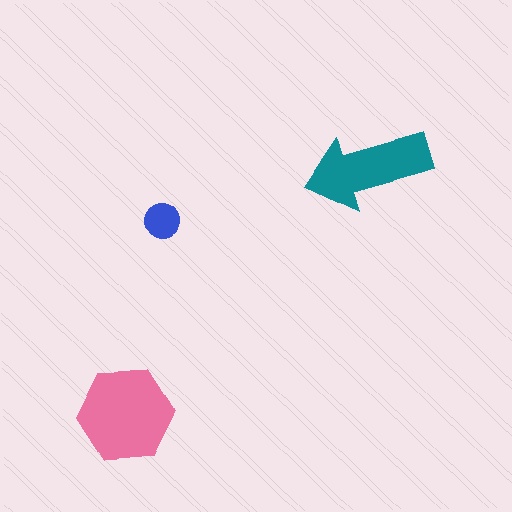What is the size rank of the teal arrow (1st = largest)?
2nd.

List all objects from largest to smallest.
The pink hexagon, the teal arrow, the blue circle.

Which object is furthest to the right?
The teal arrow is rightmost.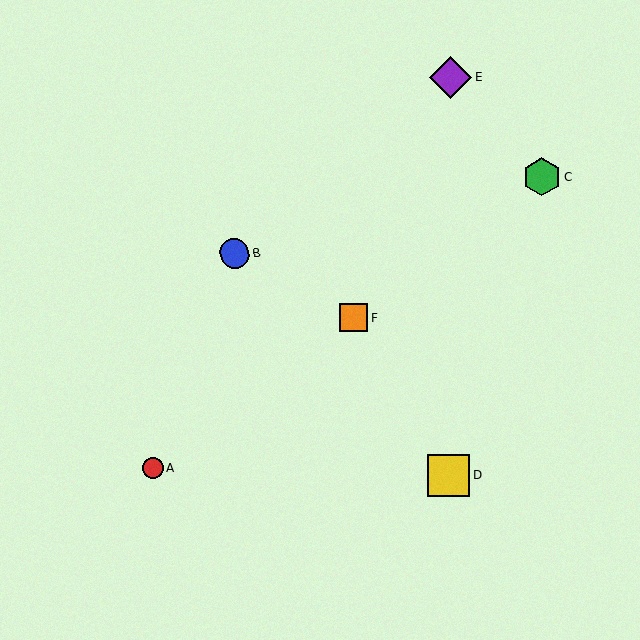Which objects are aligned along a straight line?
Objects A, C, F are aligned along a straight line.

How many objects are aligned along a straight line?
3 objects (A, C, F) are aligned along a straight line.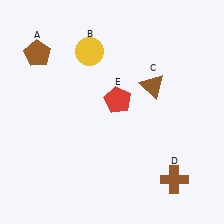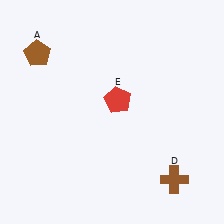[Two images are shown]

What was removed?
The brown triangle (C), the yellow circle (B) were removed in Image 2.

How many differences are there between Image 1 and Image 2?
There are 2 differences between the two images.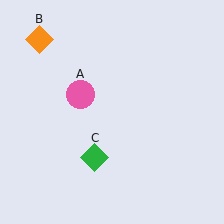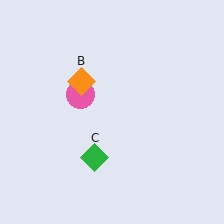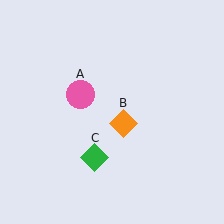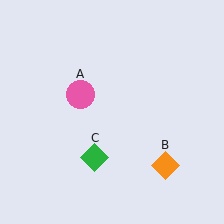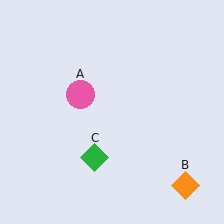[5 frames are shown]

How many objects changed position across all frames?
1 object changed position: orange diamond (object B).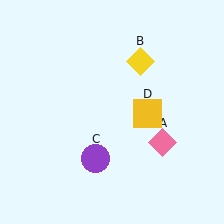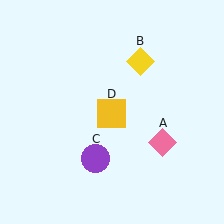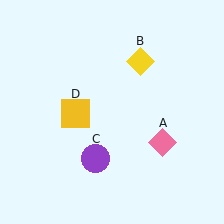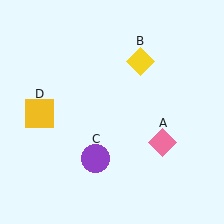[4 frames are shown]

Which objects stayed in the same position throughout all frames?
Pink diamond (object A) and yellow diamond (object B) and purple circle (object C) remained stationary.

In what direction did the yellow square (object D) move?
The yellow square (object D) moved left.